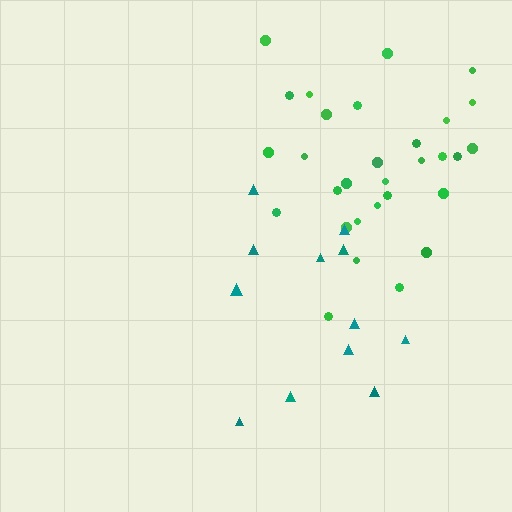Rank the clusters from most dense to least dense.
green, teal.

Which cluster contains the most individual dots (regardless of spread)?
Green (30).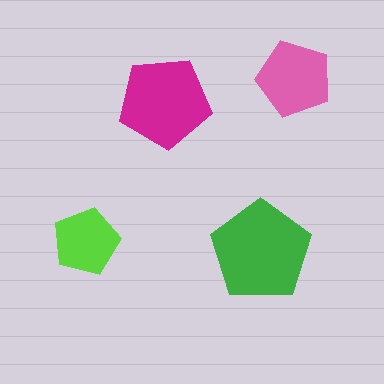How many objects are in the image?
There are 4 objects in the image.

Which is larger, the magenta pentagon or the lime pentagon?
The magenta one.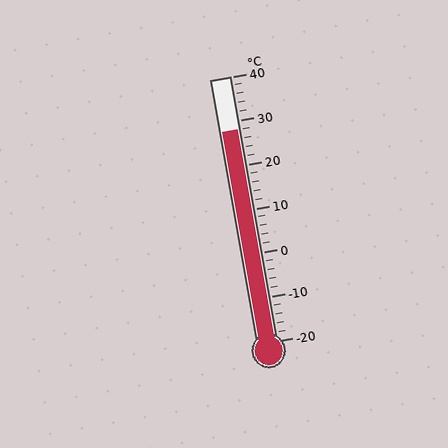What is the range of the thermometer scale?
The thermometer scale ranges from -20°C to 40°C.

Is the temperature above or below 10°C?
The temperature is above 10°C.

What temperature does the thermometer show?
The thermometer shows approximately 28°C.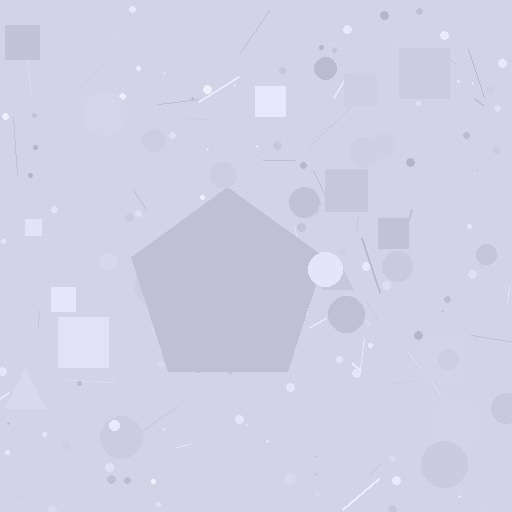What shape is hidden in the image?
A pentagon is hidden in the image.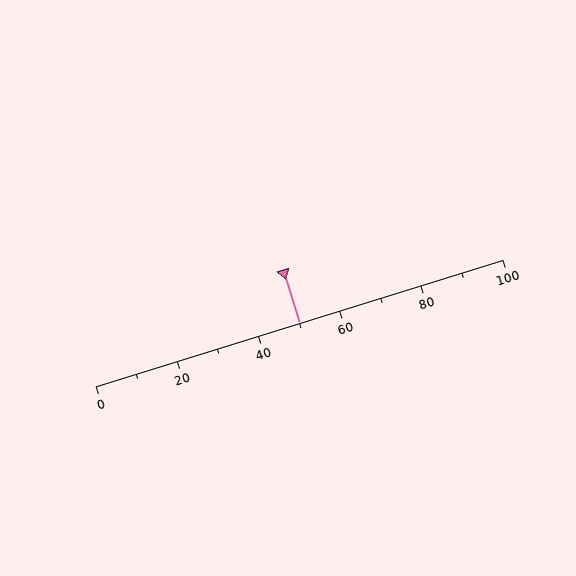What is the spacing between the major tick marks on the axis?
The major ticks are spaced 20 apart.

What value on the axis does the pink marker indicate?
The marker indicates approximately 50.